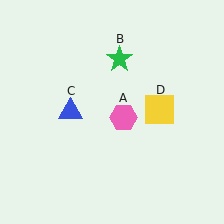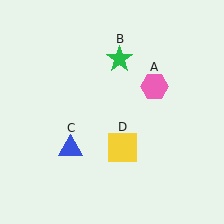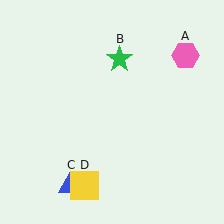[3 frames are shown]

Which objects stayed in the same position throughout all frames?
Green star (object B) remained stationary.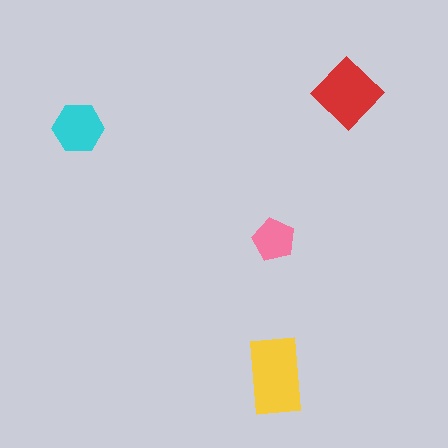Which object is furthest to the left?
The cyan hexagon is leftmost.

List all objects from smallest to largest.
The pink pentagon, the cyan hexagon, the red diamond, the yellow rectangle.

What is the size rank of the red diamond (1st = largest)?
2nd.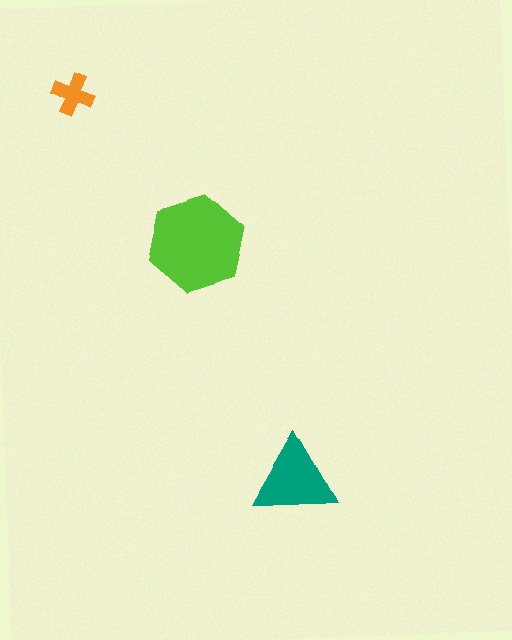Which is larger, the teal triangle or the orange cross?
The teal triangle.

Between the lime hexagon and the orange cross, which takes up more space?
The lime hexagon.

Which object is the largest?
The lime hexagon.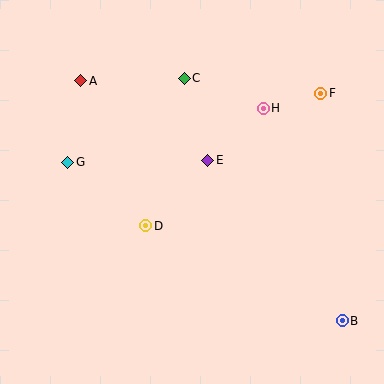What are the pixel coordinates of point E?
Point E is at (208, 160).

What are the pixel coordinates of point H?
Point H is at (263, 108).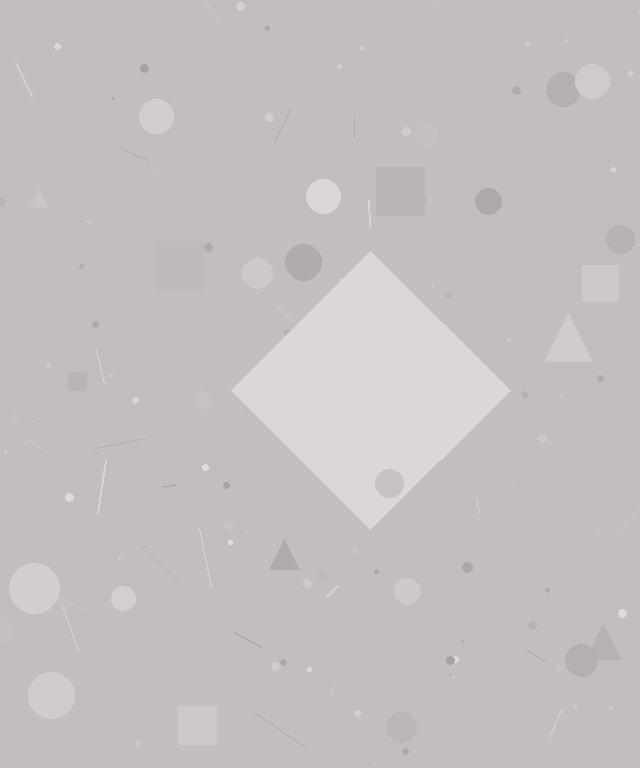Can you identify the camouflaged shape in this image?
The camouflaged shape is a diamond.